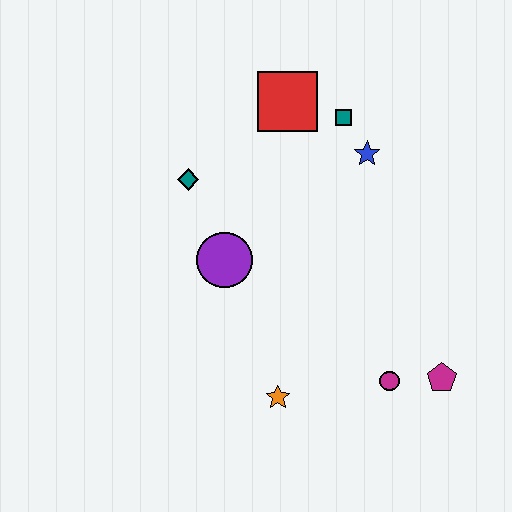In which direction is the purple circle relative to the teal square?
The purple circle is below the teal square.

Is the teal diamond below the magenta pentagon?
No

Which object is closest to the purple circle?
The teal diamond is closest to the purple circle.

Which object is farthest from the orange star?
The red square is farthest from the orange star.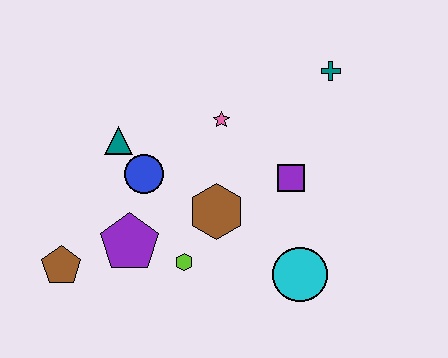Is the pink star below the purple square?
No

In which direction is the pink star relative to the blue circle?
The pink star is to the right of the blue circle.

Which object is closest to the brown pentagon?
The purple pentagon is closest to the brown pentagon.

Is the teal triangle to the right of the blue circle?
No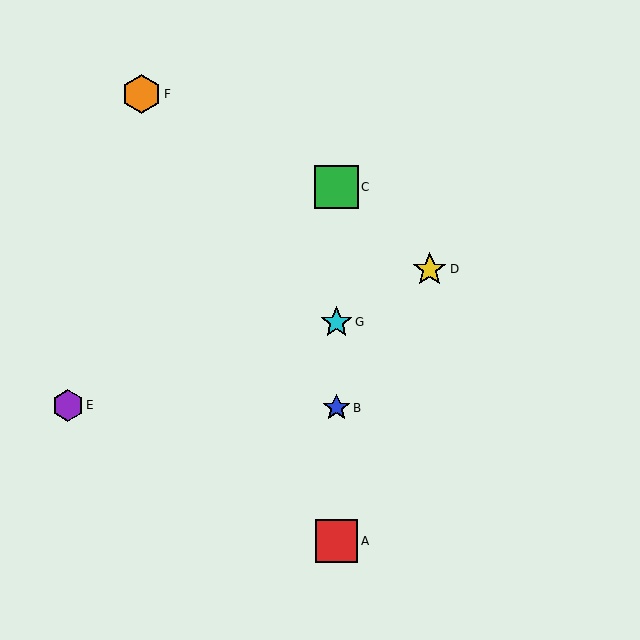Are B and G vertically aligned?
Yes, both are at x≈336.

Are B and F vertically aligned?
No, B is at x≈336 and F is at x≈141.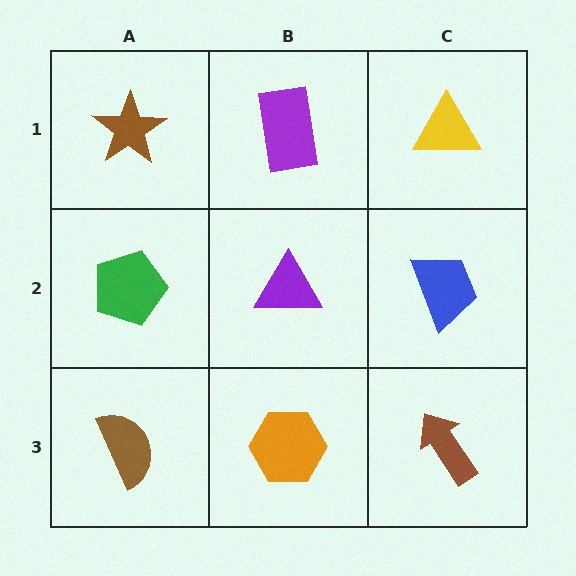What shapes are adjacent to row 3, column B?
A purple triangle (row 2, column B), a brown semicircle (row 3, column A), a brown arrow (row 3, column C).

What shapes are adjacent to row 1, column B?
A purple triangle (row 2, column B), a brown star (row 1, column A), a yellow triangle (row 1, column C).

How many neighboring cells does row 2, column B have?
4.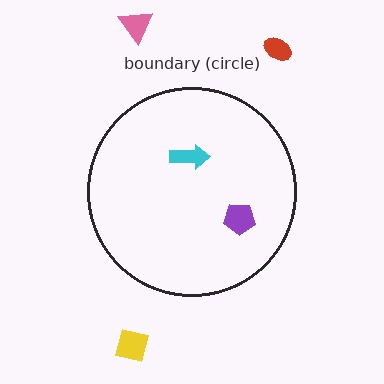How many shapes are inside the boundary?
2 inside, 3 outside.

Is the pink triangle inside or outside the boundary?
Outside.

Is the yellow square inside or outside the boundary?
Outside.